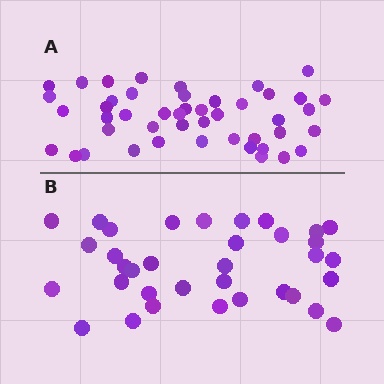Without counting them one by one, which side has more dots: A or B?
Region A (the top region) has more dots.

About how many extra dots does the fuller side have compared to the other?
Region A has roughly 12 or so more dots than region B.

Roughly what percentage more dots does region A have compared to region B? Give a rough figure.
About 30% more.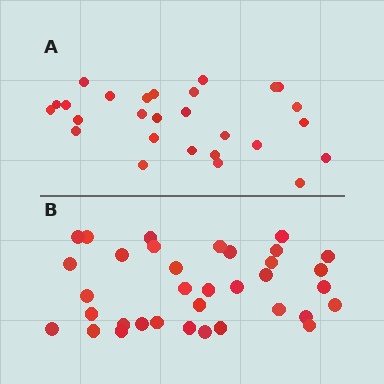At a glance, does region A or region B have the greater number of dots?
Region B (the bottom region) has more dots.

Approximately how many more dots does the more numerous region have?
Region B has roughly 8 or so more dots than region A.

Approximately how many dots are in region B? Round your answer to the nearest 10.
About 40 dots. (The exact count is 35, which rounds to 40.)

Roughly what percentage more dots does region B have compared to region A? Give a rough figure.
About 30% more.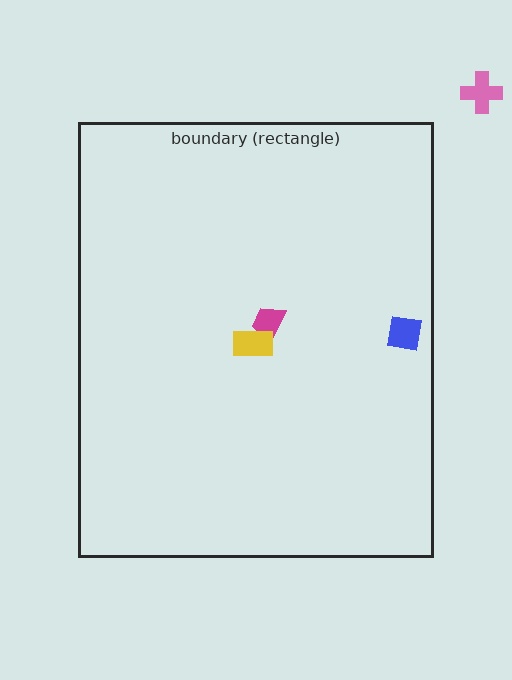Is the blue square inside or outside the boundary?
Inside.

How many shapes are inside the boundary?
3 inside, 1 outside.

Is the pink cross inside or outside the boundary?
Outside.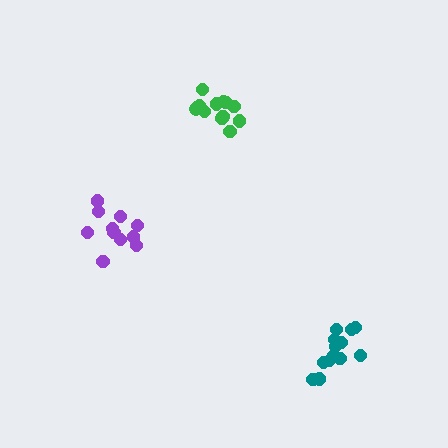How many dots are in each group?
Group 1: 13 dots, Group 2: 13 dots, Group 3: 11 dots (37 total).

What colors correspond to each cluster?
The clusters are colored: green, teal, purple.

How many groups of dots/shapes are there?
There are 3 groups.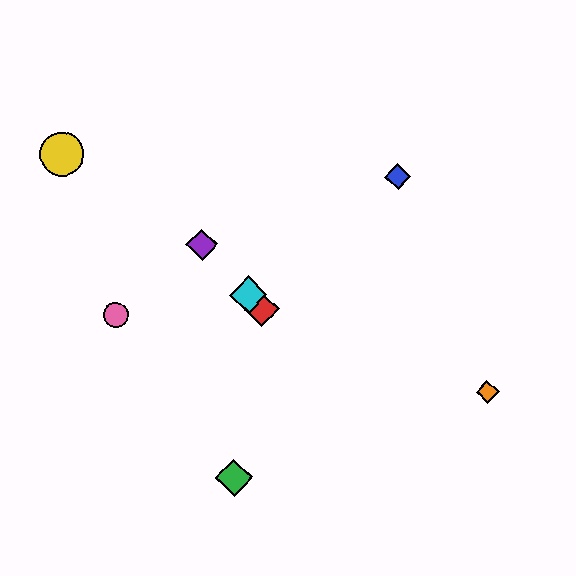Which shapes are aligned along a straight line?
The red diamond, the purple diamond, the cyan diamond are aligned along a straight line.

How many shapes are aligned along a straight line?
3 shapes (the red diamond, the purple diamond, the cyan diamond) are aligned along a straight line.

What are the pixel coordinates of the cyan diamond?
The cyan diamond is at (248, 295).